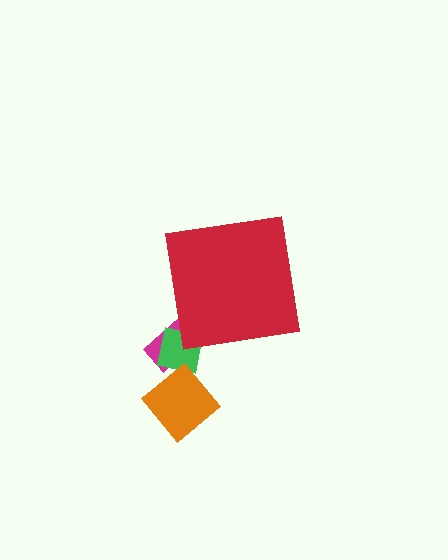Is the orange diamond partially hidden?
No, the orange diamond is fully visible.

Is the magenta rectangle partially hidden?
Yes, the magenta rectangle is partially hidden behind the red square.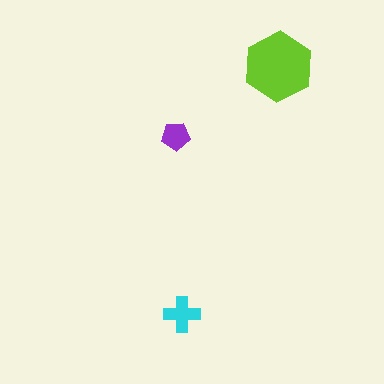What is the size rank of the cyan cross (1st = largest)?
2nd.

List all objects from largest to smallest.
The lime hexagon, the cyan cross, the purple pentagon.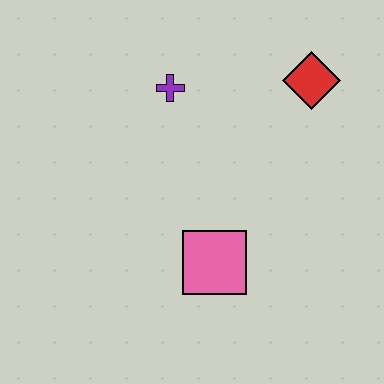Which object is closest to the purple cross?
The red diamond is closest to the purple cross.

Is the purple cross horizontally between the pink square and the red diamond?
No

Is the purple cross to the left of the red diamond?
Yes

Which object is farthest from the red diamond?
The pink square is farthest from the red diamond.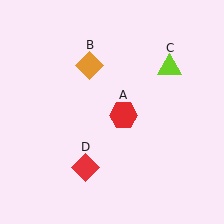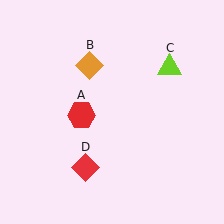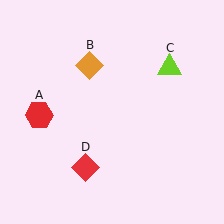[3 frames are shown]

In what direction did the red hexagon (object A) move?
The red hexagon (object A) moved left.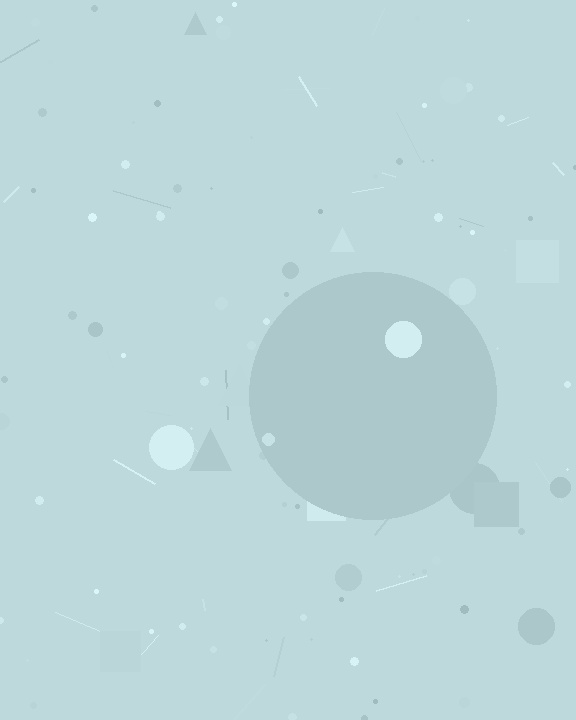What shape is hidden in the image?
A circle is hidden in the image.